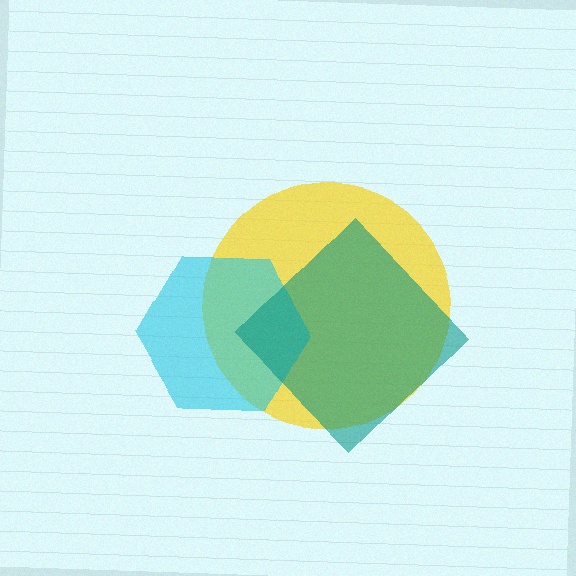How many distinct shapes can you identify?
There are 3 distinct shapes: a yellow circle, a cyan hexagon, a teal diamond.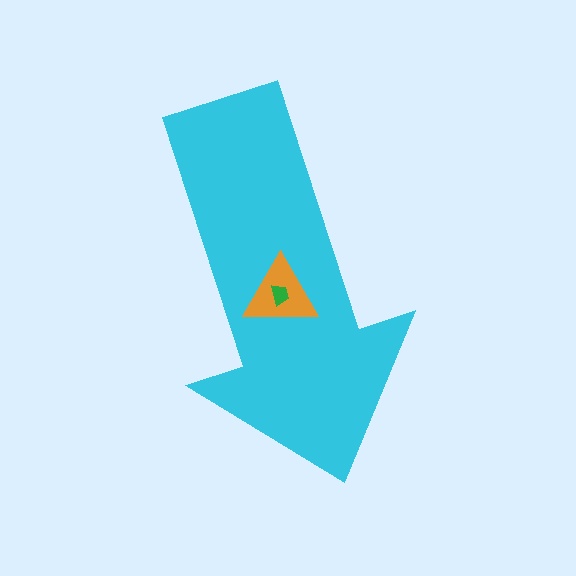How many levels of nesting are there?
3.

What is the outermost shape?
The cyan arrow.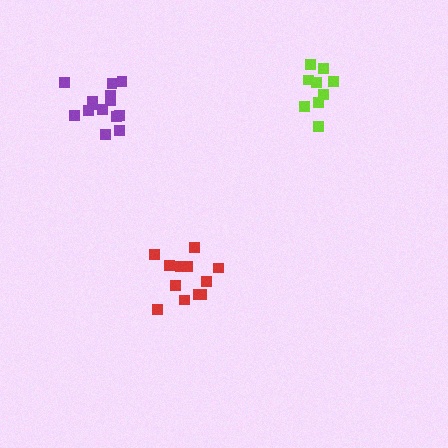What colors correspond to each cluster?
The clusters are colored: red, purple, lime.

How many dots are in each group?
Group 1: 12 dots, Group 2: 14 dots, Group 3: 9 dots (35 total).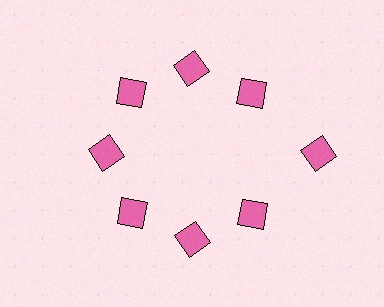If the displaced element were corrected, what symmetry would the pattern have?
It would have 8-fold rotational symmetry — the pattern would map onto itself every 45 degrees.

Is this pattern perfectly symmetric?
No. The 8 pink diamonds are arranged in a ring, but one element near the 3 o'clock position is pushed outward from the center, breaking the 8-fold rotational symmetry.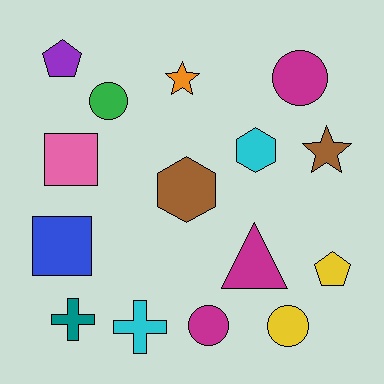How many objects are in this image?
There are 15 objects.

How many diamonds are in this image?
There are no diamonds.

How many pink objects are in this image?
There is 1 pink object.